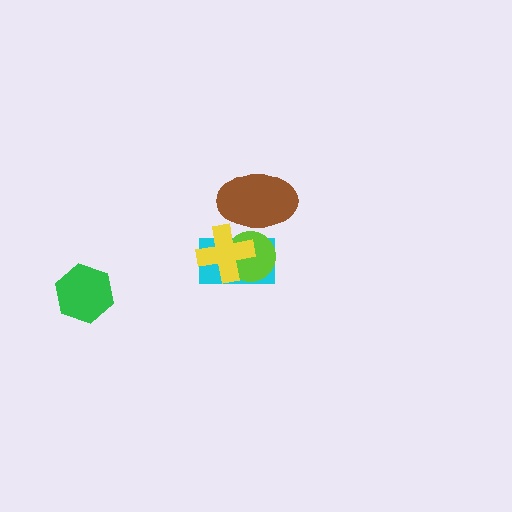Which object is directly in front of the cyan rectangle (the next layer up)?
The brown ellipse is directly in front of the cyan rectangle.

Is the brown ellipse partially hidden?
Yes, it is partially covered by another shape.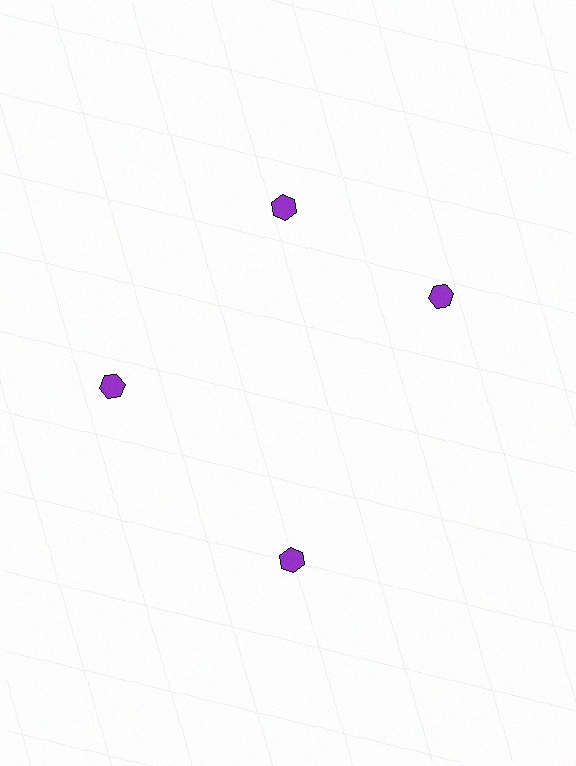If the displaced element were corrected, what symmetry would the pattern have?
It would have 4-fold rotational symmetry — the pattern would map onto itself every 90 degrees.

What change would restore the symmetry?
The symmetry would be restored by rotating it back into even spacing with its neighbors so that all 4 hexagons sit at equal angles and equal distance from the center.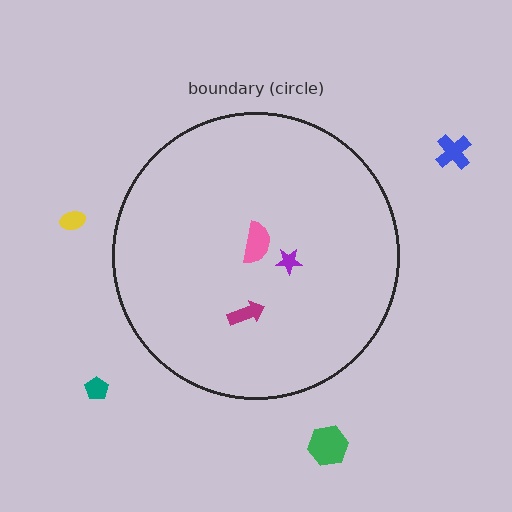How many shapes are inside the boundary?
3 inside, 4 outside.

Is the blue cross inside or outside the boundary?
Outside.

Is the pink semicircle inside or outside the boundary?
Inside.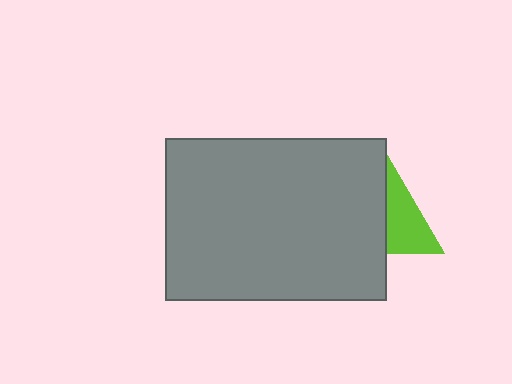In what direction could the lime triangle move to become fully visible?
The lime triangle could move right. That would shift it out from behind the gray rectangle entirely.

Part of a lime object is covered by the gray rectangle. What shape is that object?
It is a triangle.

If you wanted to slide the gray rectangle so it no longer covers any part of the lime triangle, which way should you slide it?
Slide it left — that is the most direct way to separate the two shapes.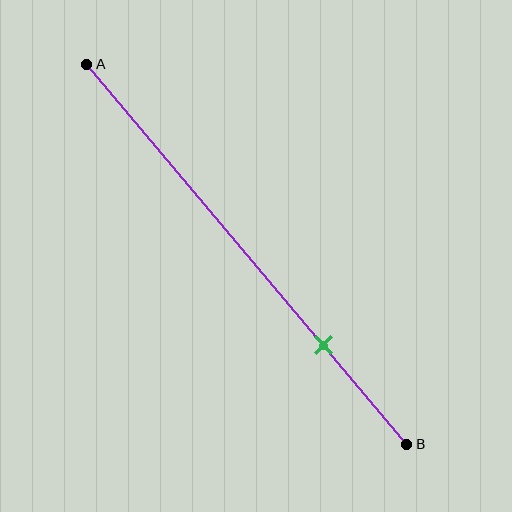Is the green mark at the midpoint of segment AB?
No, the mark is at about 75% from A, not at the 50% midpoint.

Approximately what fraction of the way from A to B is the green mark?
The green mark is approximately 75% of the way from A to B.